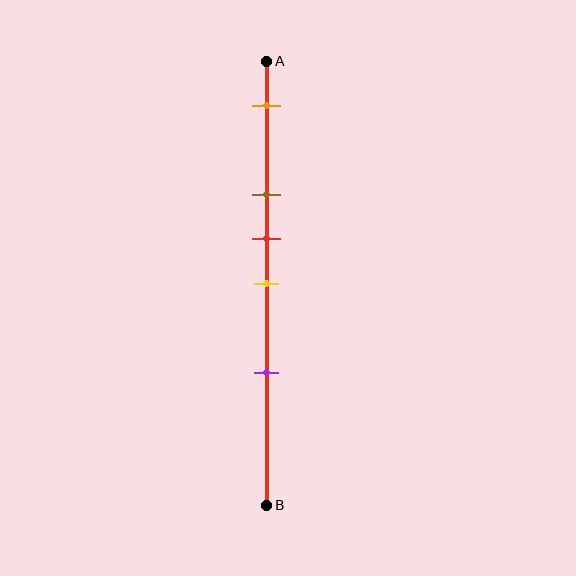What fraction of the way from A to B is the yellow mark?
The yellow mark is approximately 50% (0.5) of the way from A to B.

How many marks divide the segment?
There are 5 marks dividing the segment.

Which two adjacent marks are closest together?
The red and yellow marks are the closest adjacent pair.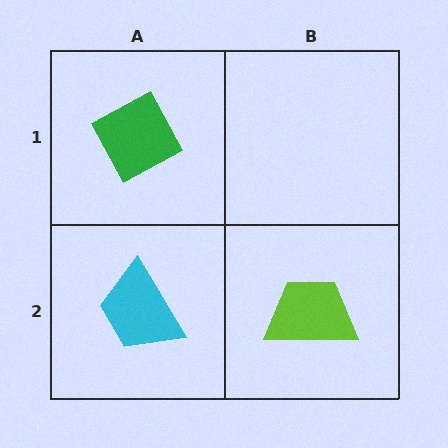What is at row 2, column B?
A lime trapezoid.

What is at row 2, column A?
A cyan trapezoid.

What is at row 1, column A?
A green diamond.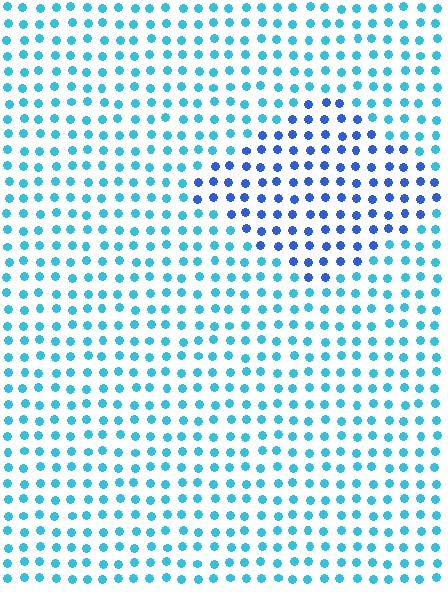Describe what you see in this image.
The image is filled with small cyan elements in a uniform arrangement. A diamond-shaped region is visible where the elements are tinted to a slightly different hue, forming a subtle color boundary.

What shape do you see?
I see a diamond.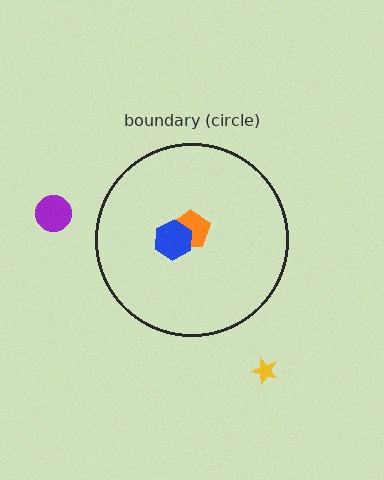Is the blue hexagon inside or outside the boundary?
Inside.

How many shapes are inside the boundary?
2 inside, 2 outside.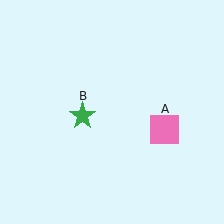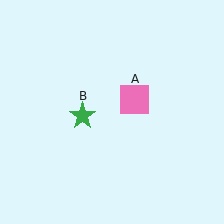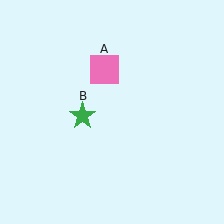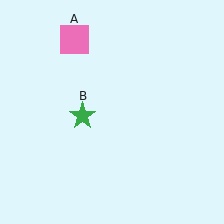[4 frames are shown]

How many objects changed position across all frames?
1 object changed position: pink square (object A).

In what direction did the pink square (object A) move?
The pink square (object A) moved up and to the left.